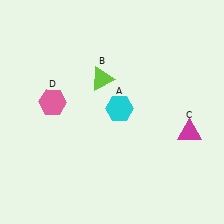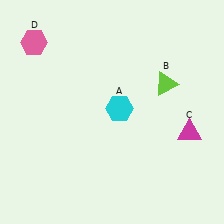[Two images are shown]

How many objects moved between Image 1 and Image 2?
2 objects moved between the two images.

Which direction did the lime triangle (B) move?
The lime triangle (B) moved right.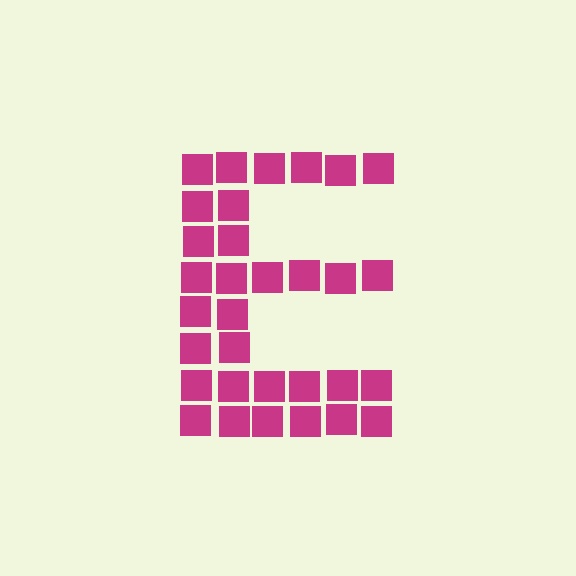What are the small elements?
The small elements are squares.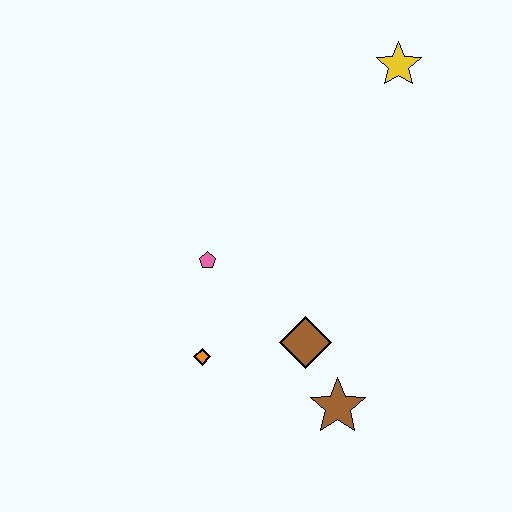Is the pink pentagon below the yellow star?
Yes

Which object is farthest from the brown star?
The yellow star is farthest from the brown star.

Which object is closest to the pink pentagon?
The orange diamond is closest to the pink pentagon.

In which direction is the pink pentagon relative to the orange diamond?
The pink pentagon is above the orange diamond.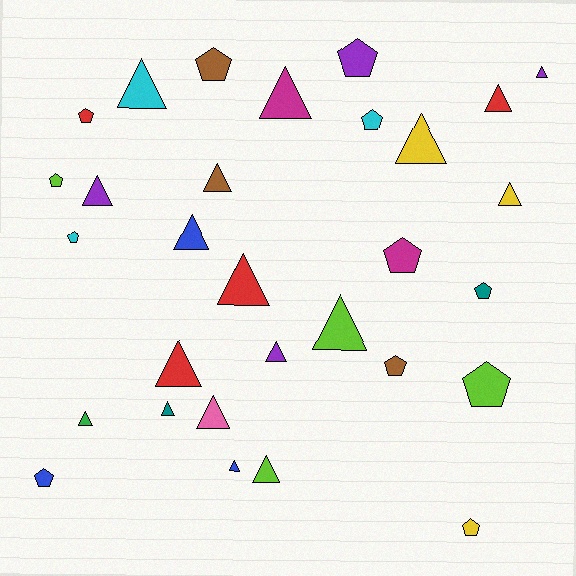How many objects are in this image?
There are 30 objects.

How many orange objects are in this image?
There are no orange objects.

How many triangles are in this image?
There are 18 triangles.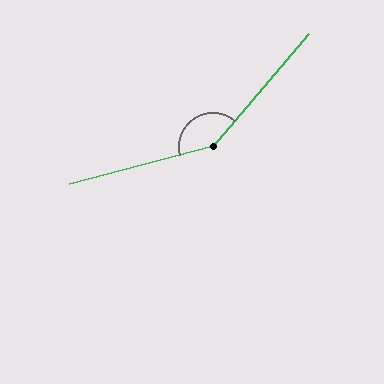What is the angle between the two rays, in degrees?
Approximately 145 degrees.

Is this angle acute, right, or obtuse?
It is obtuse.